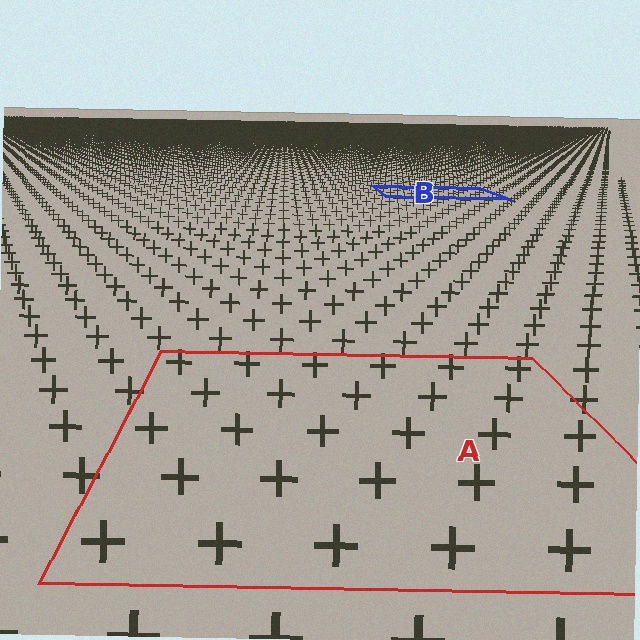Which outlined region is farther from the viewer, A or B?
Region B is farther from the viewer — the texture elements inside it appear smaller and more densely packed.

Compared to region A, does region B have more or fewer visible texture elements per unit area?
Region B has more texture elements per unit area — they are packed more densely because it is farther away.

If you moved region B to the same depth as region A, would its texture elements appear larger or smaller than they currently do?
They would appear larger. At a closer depth, the same texture elements are projected at a bigger on-screen size.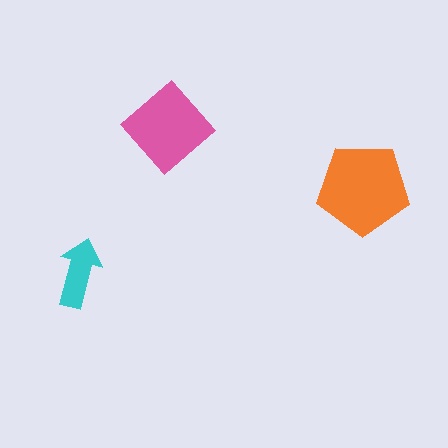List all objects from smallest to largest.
The cyan arrow, the pink diamond, the orange pentagon.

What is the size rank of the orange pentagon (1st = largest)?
1st.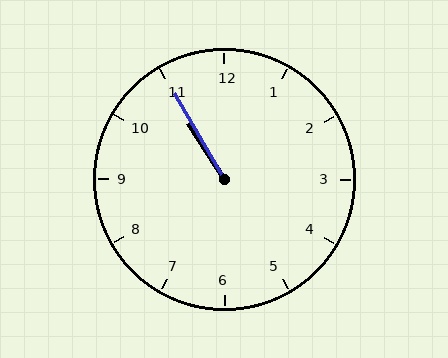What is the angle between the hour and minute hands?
Approximately 2 degrees.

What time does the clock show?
10:55.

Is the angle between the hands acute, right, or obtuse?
It is acute.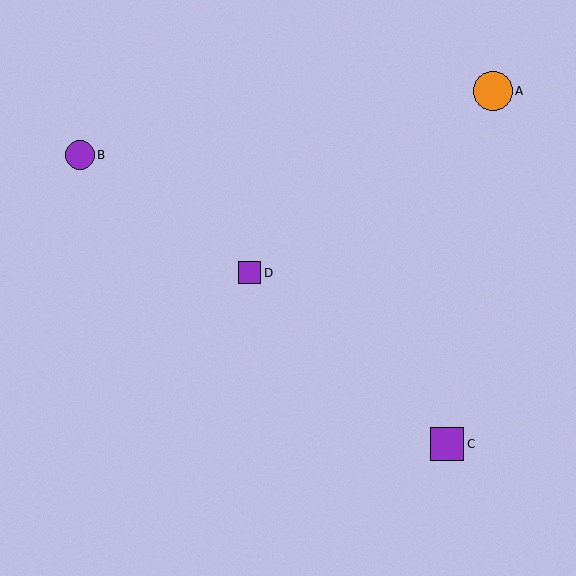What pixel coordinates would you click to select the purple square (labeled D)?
Click at (250, 273) to select the purple square D.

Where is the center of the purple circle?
The center of the purple circle is at (80, 155).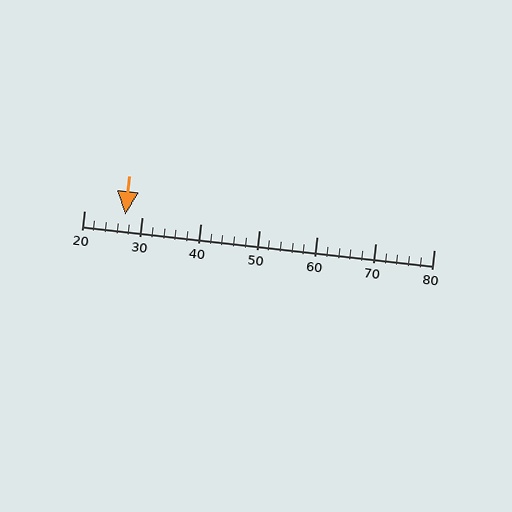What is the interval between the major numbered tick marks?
The major tick marks are spaced 10 units apart.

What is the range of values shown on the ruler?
The ruler shows values from 20 to 80.